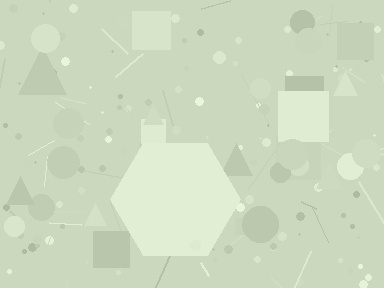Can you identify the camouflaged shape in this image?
The camouflaged shape is a hexagon.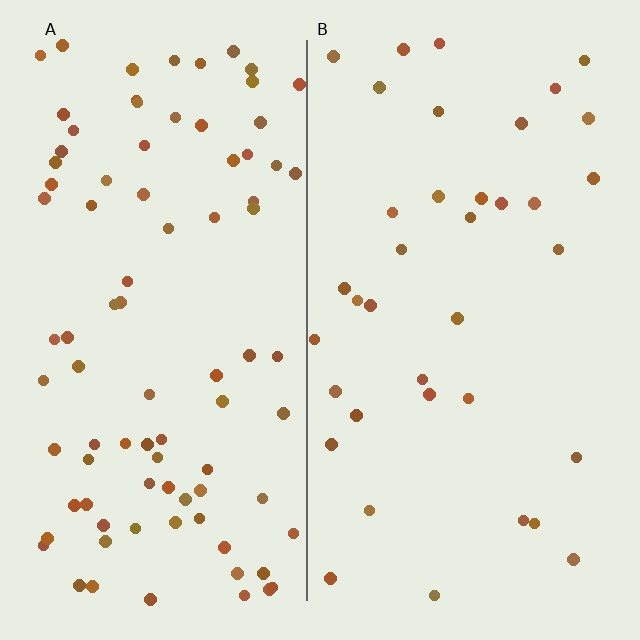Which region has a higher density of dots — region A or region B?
A (the left).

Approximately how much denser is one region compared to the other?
Approximately 2.4× — region A over region B.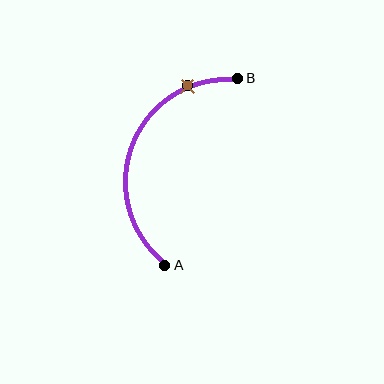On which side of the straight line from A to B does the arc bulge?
The arc bulges to the left of the straight line connecting A and B.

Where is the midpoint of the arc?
The arc midpoint is the point on the curve farthest from the straight line joining A and B. It sits to the left of that line.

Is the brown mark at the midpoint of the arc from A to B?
No. The brown mark lies on the arc but is closer to endpoint B. The arc midpoint would be at the point on the curve equidistant along the arc from both A and B.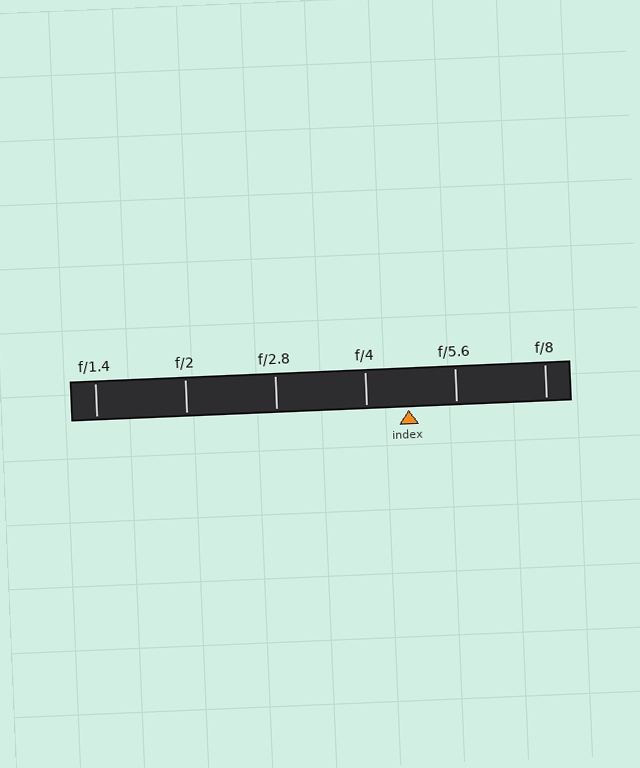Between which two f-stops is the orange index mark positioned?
The index mark is between f/4 and f/5.6.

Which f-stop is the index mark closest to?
The index mark is closest to f/4.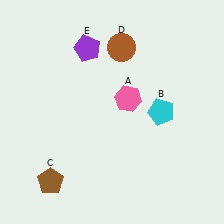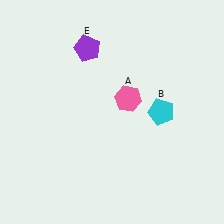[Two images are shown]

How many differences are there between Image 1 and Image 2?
There are 2 differences between the two images.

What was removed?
The brown pentagon (C), the brown circle (D) were removed in Image 2.